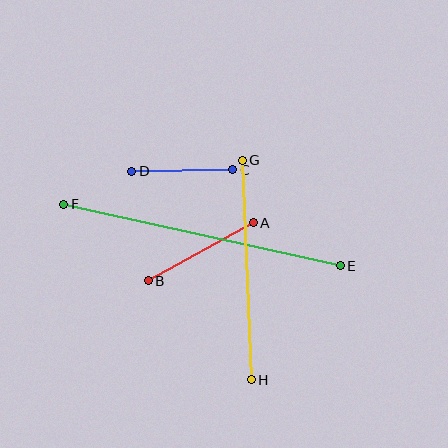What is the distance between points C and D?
The distance is approximately 101 pixels.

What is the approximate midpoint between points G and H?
The midpoint is at approximately (247, 270) pixels.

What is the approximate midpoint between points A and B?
The midpoint is at approximately (201, 252) pixels.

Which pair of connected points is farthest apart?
Points E and F are farthest apart.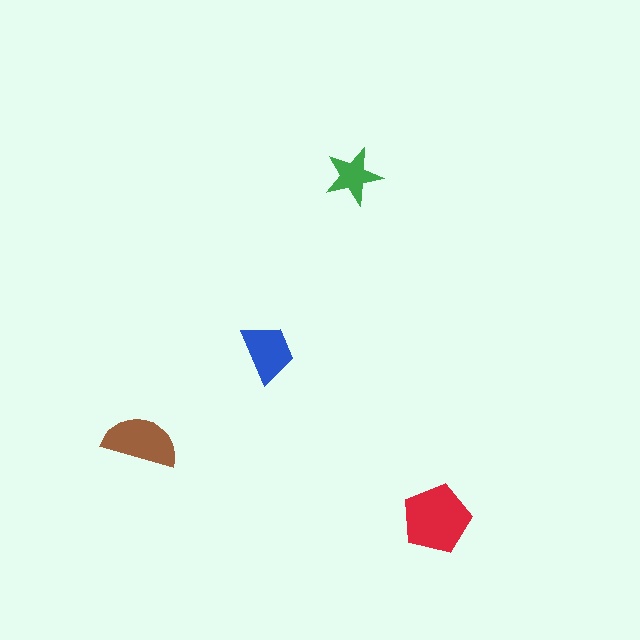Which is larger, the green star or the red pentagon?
The red pentagon.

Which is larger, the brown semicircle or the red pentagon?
The red pentagon.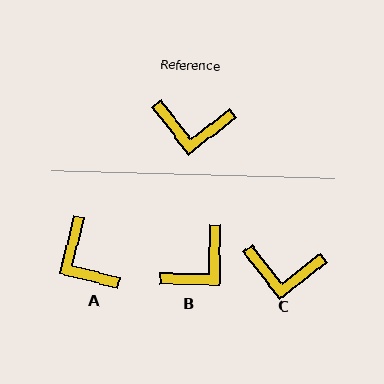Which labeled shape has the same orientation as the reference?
C.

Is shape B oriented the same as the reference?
No, it is off by about 51 degrees.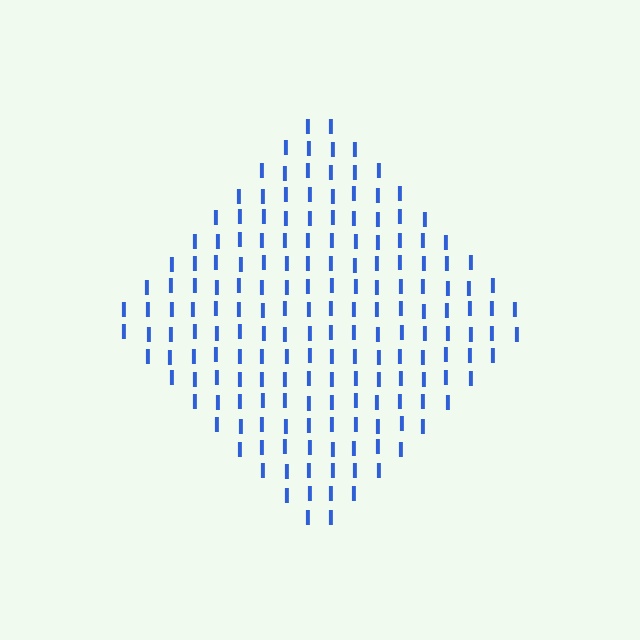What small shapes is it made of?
It is made of small letter I's.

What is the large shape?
The large shape is a diamond.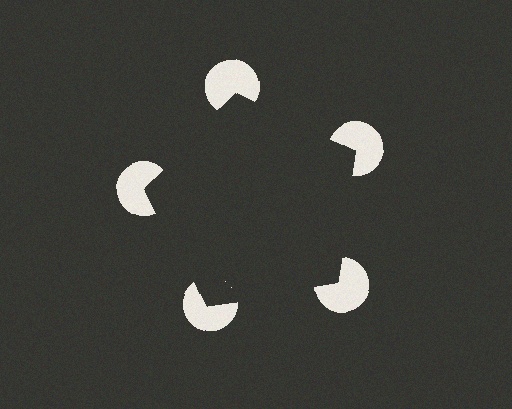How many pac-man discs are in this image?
There are 5 — one at each vertex of the illusory pentagon.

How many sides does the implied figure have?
5 sides.